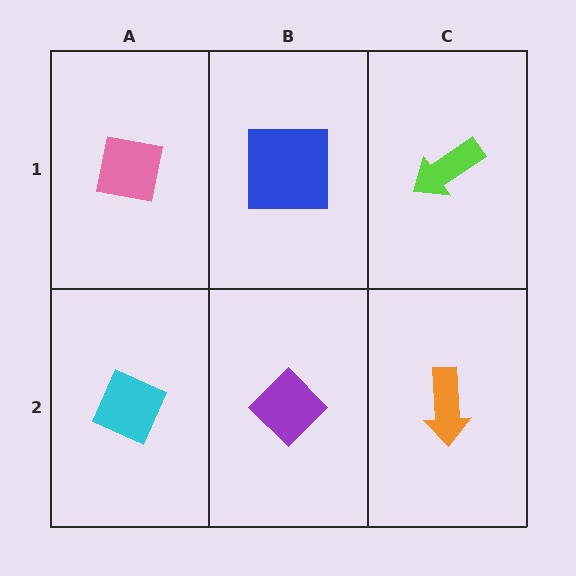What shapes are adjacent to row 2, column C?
A lime arrow (row 1, column C), a purple diamond (row 2, column B).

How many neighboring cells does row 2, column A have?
2.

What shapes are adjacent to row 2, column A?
A pink square (row 1, column A), a purple diamond (row 2, column B).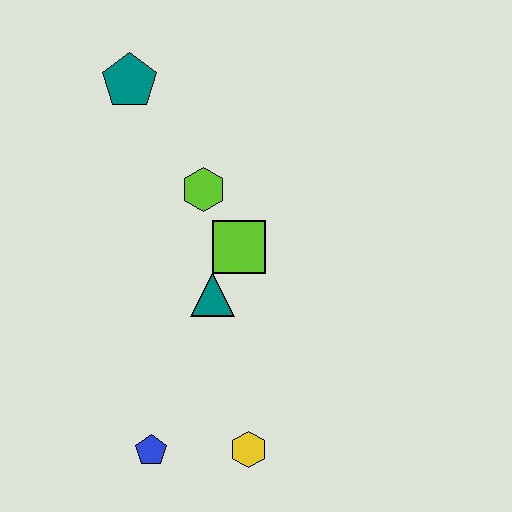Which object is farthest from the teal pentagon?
The yellow hexagon is farthest from the teal pentagon.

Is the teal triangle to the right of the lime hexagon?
Yes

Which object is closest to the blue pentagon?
The yellow hexagon is closest to the blue pentagon.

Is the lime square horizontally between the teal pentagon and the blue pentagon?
No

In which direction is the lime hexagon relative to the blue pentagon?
The lime hexagon is above the blue pentagon.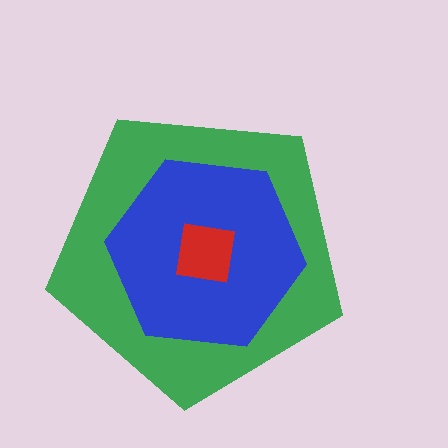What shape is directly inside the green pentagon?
The blue hexagon.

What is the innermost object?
The red square.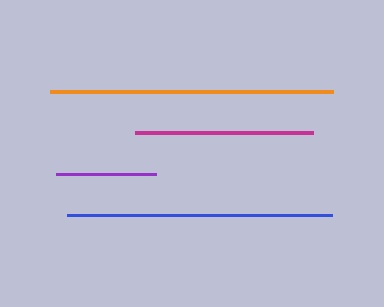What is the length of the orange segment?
The orange segment is approximately 283 pixels long.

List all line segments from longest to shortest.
From longest to shortest: orange, blue, magenta, purple.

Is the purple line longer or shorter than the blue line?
The blue line is longer than the purple line.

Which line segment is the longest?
The orange line is the longest at approximately 283 pixels.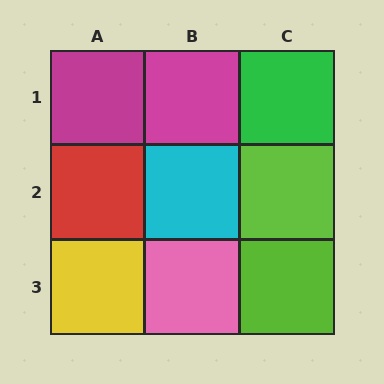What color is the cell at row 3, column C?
Lime.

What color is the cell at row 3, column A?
Yellow.